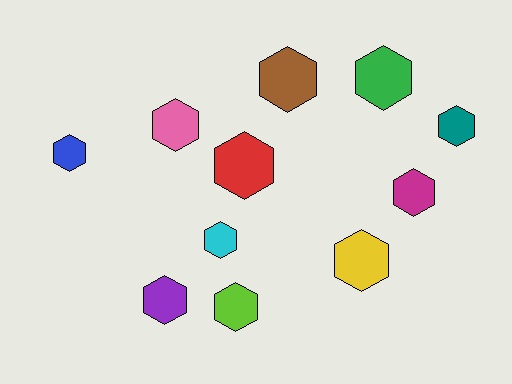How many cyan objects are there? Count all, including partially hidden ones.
There is 1 cyan object.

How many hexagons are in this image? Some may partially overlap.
There are 11 hexagons.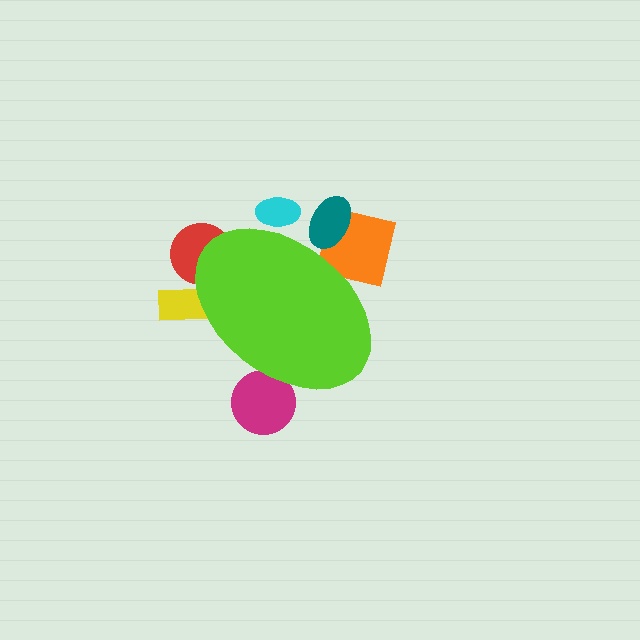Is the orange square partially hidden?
Yes, the orange square is partially hidden behind the lime ellipse.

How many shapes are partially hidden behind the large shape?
6 shapes are partially hidden.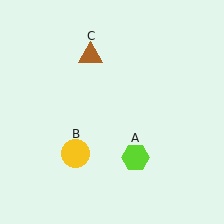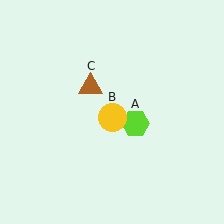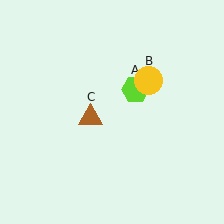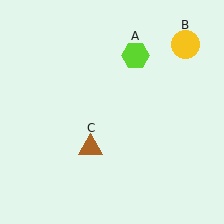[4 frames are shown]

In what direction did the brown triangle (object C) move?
The brown triangle (object C) moved down.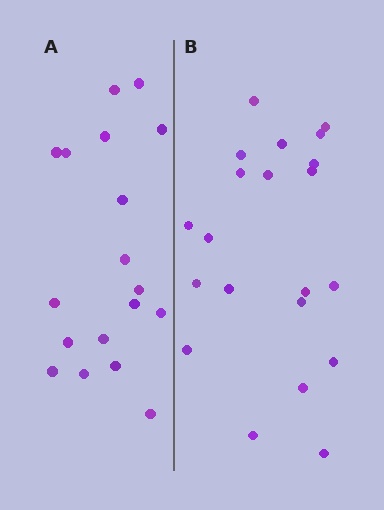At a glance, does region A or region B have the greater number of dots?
Region B (the right region) has more dots.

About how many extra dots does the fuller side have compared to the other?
Region B has just a few more — roughly 2 or 3 more dots than region A.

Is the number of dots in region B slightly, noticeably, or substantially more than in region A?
Region B has only slightly more — the two regions are fairly close. The ratio is roughly 1.2 to 1.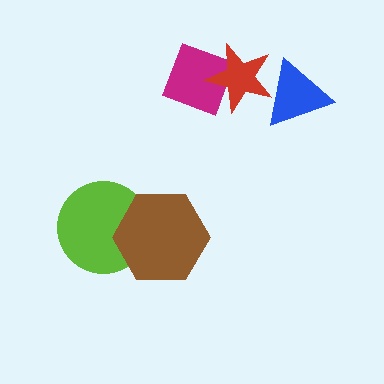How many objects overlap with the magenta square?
1 object overlaps with the magenta square.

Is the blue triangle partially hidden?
Yes, it is partially covered by another shape.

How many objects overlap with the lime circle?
1 object overlaps with the lime circle.